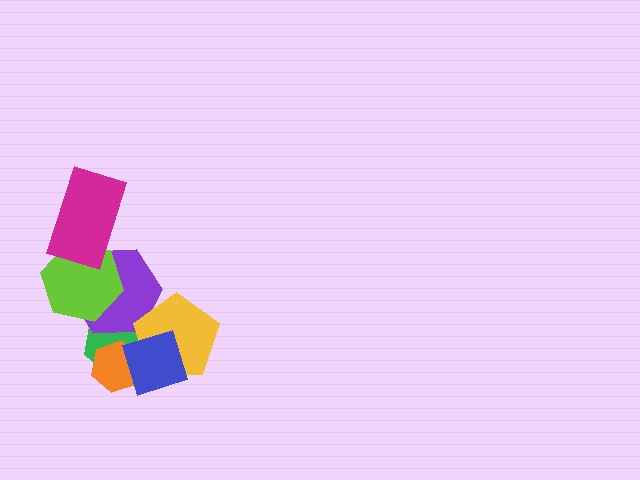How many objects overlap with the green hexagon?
5 objects overlap with the green hexagon.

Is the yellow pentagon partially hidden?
Yes, it is partially covered by another shape.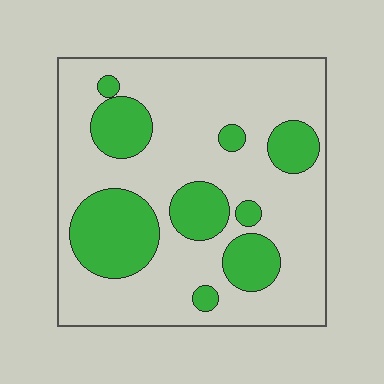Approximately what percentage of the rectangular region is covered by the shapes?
Approximately 25%.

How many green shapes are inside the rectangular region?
9.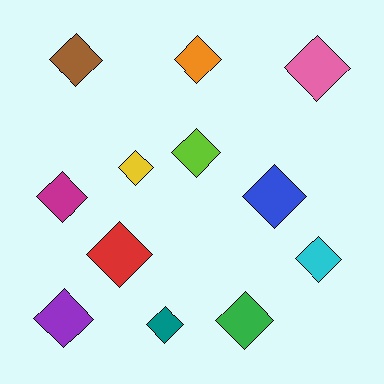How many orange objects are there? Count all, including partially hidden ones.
There is 1 orange object.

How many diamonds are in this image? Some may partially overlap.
There are 12 diamonds.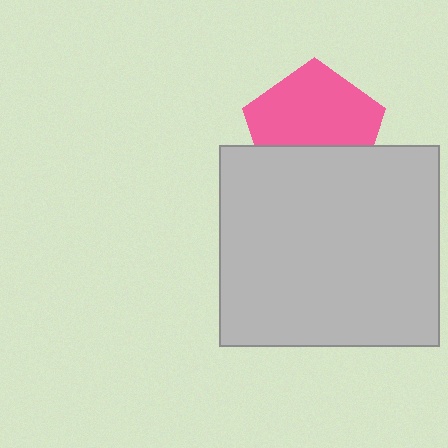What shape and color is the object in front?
The object in front is a light gray rectangle.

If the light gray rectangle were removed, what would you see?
You would see the complete pink pentagon.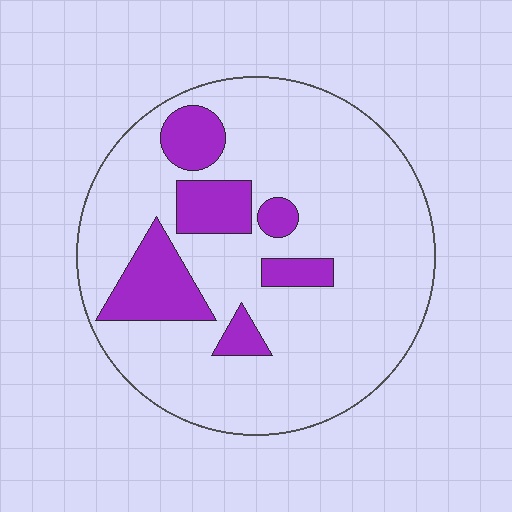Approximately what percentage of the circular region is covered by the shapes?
Approximately 20%.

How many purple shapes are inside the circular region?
6.